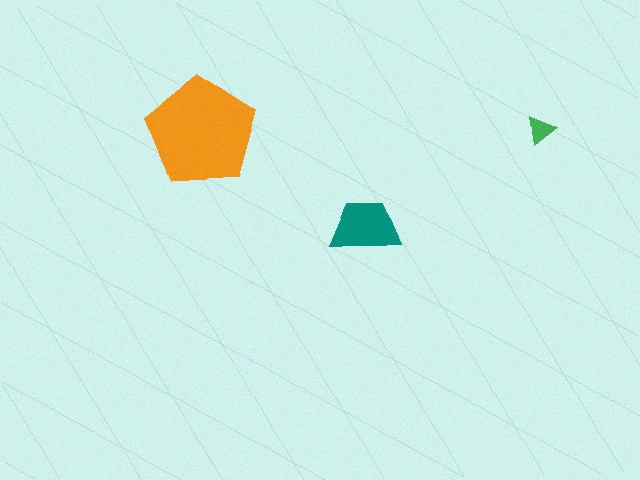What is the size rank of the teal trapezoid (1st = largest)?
2nd.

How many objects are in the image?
There are 3 objects in the image.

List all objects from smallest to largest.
The green triangle, the teal trapezoid, the orange pentagon.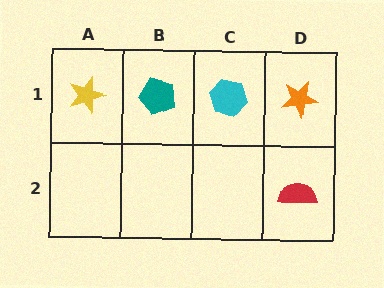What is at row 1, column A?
A yellow star.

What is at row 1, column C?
A cyan hexagon.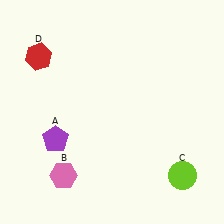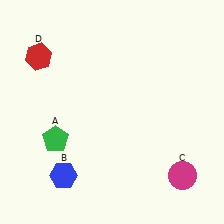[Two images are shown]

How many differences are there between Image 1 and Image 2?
There are 3 differences between the two images.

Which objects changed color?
A changed from purple to green. B changed from pink to blue. C changed from lime to magenta.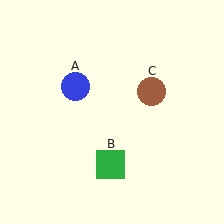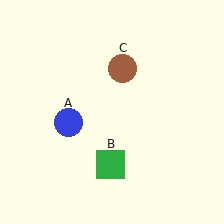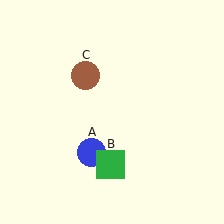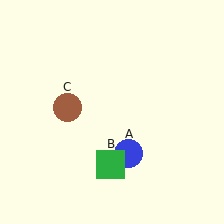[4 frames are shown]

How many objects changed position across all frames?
2 objects changed position: blue circle (object A), brown circle (object C).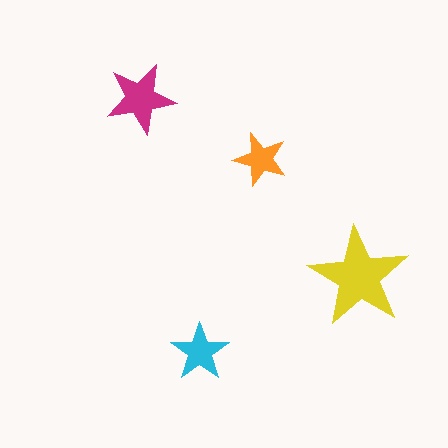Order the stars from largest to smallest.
the yellow one, the magenta one, the cyan one, the orange one.